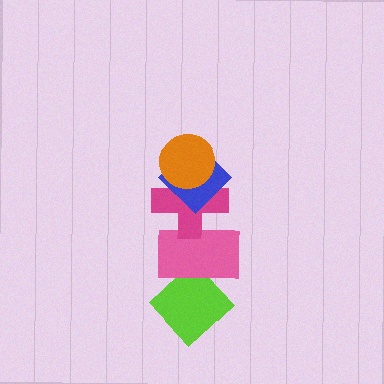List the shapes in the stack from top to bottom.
From top to bottom: the orange circle, the blue diamond, the magenta cross, the pink rectangle, the lime diamond.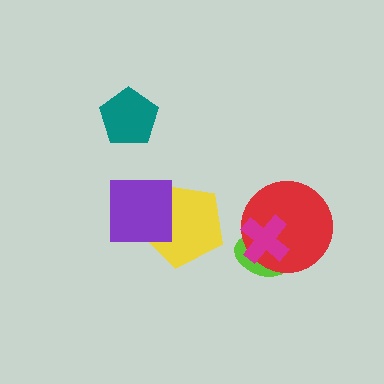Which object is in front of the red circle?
The magenta cross is in front of the red circle.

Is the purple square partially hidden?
No, no other shape covers it.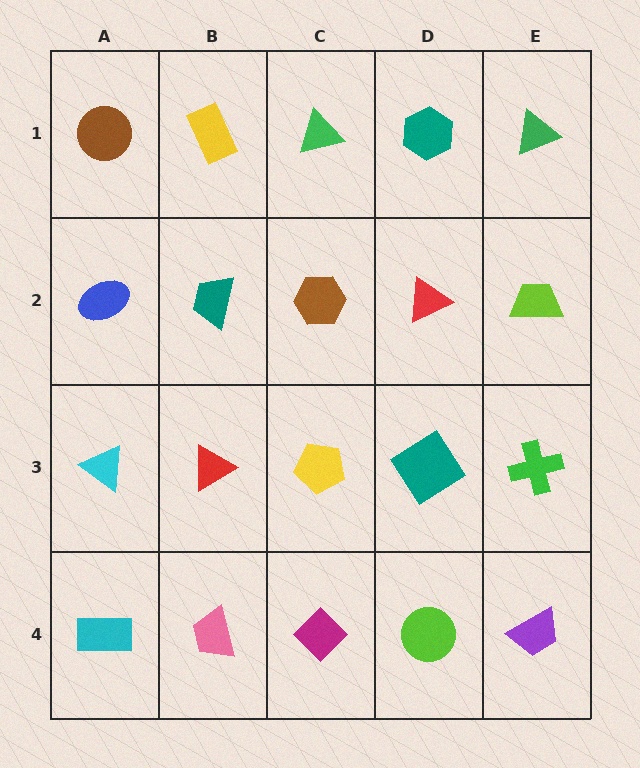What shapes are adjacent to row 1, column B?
A teal trapezoid (row 2, column B), a brown circle (row 1, column A), a green triangle (row 1, column C).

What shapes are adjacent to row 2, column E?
A green triangle (row 1, column E), a green cross (row 3, column E), a red triangle (row 2, column D).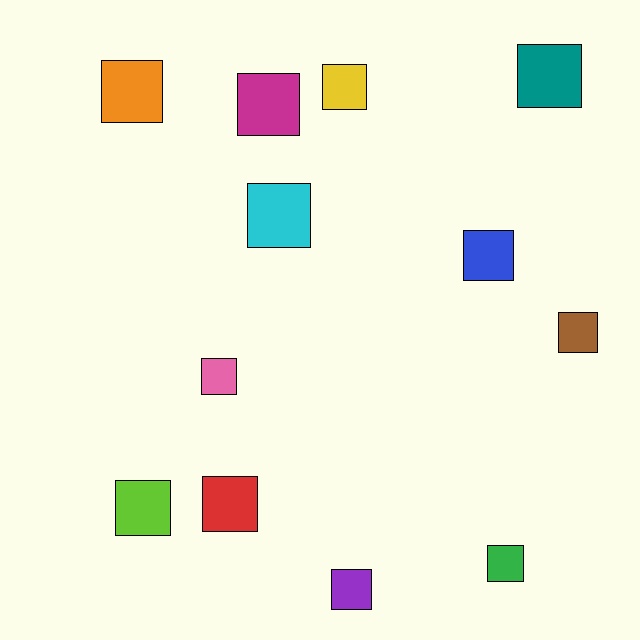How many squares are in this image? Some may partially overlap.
There are 12 squares.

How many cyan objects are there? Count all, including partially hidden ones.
There is 1 cyan object.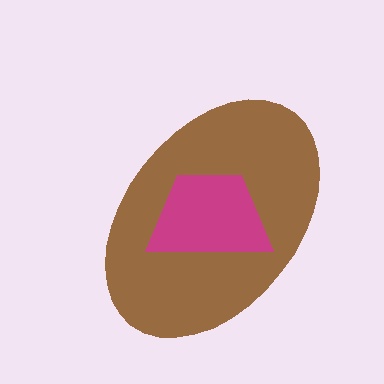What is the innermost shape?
The magenta trapezoid.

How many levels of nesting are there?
2.